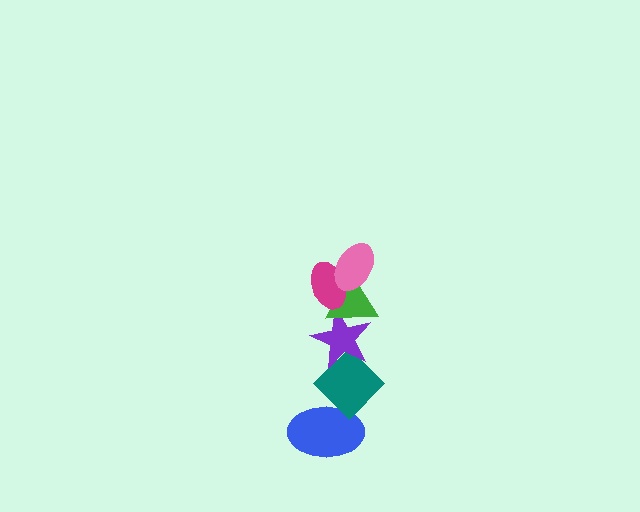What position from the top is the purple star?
The purple star is 4th from the top.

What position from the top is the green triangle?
The green triangle is 3rd from the top.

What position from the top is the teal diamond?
The teal diamond is 5th from the top.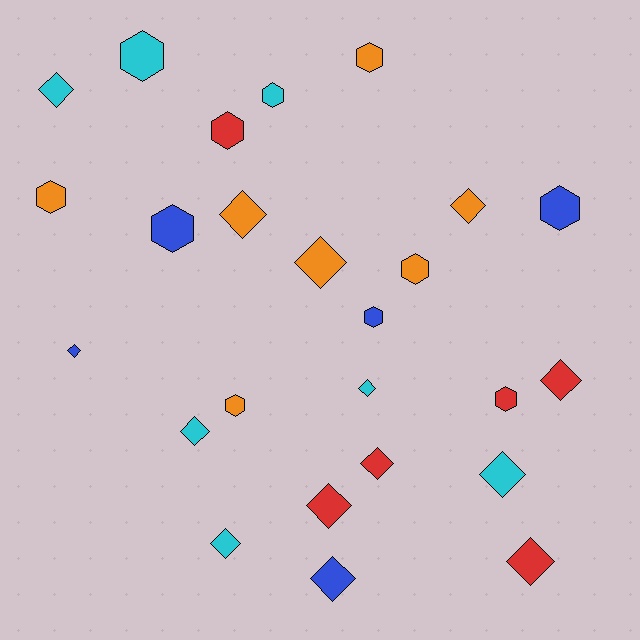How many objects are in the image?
There are 25 objects.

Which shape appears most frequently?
Diamond, with 14 objects.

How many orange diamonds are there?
There are 3 orange diamonds.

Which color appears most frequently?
Orange, with 7 objects.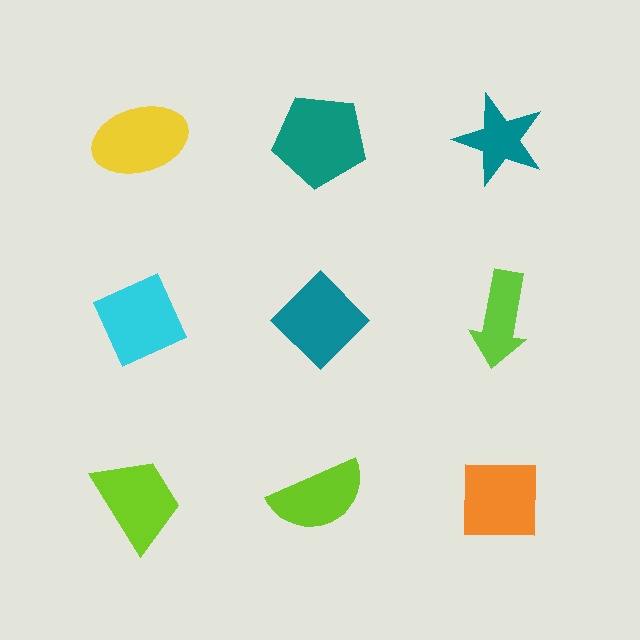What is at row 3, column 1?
A lime trapezoid.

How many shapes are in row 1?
3 shapes.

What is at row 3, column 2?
A lime semicircle.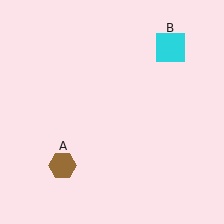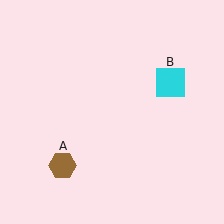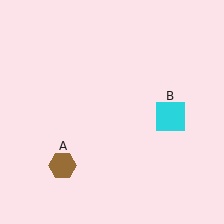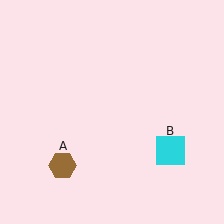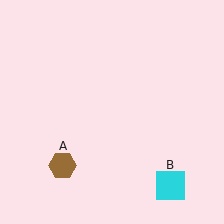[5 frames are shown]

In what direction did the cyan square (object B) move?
The cyan square (object B) moved down.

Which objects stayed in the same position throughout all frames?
Brown hexagon (object A) remained stationary.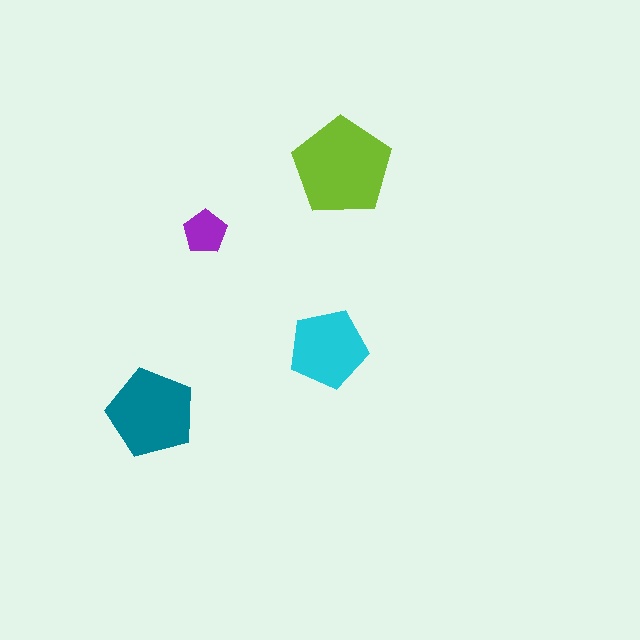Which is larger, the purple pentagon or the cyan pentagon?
The cyan one.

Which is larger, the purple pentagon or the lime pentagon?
The lime one.